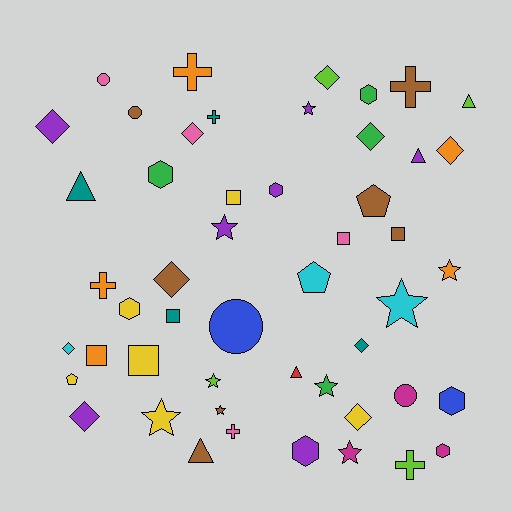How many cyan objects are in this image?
There are 3 cyan objects.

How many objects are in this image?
There are 50 objects.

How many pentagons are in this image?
There are 3 pentagons.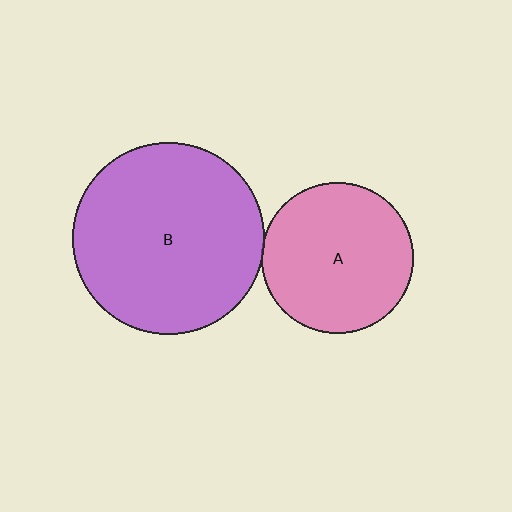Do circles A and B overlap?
Yes.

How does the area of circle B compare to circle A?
Approximately 1.6 times.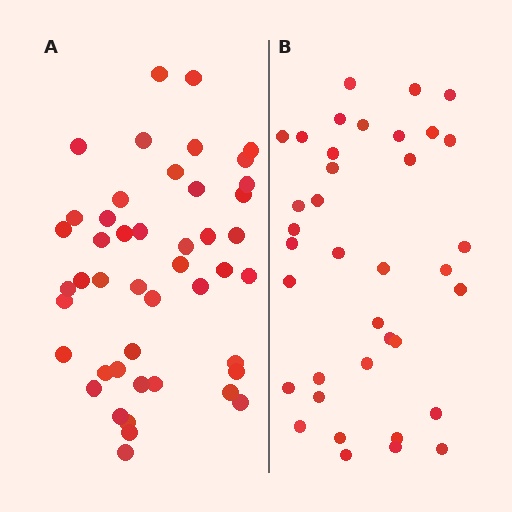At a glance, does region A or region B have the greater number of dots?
Region A (the left region) has more dots.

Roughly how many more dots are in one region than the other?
Region A has roughly 8 or so more dots than region B.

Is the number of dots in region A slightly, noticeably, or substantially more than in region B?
Region A has only slightly more — the two regions are fairly close. The ratio is roughly 1.2 to 1.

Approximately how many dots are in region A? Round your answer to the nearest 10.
About 50 dots. (The exact count is 46, which rounds to 50.)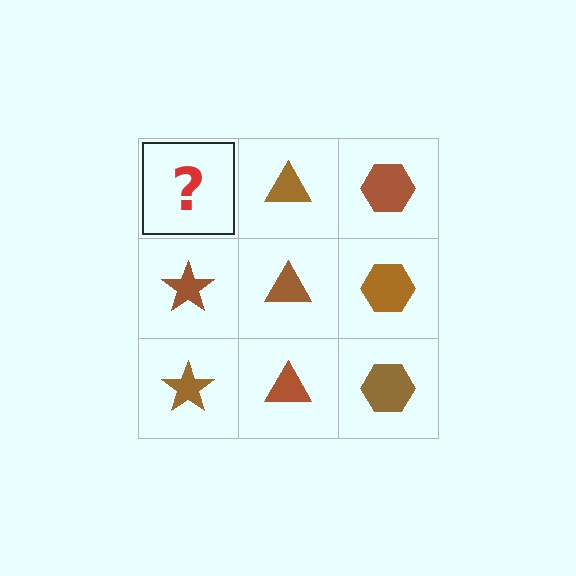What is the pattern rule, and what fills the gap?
The rule is that each column has a consistent shape. The gap should be filled with a brown star.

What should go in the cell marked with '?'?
The missing cell should contain a brown star.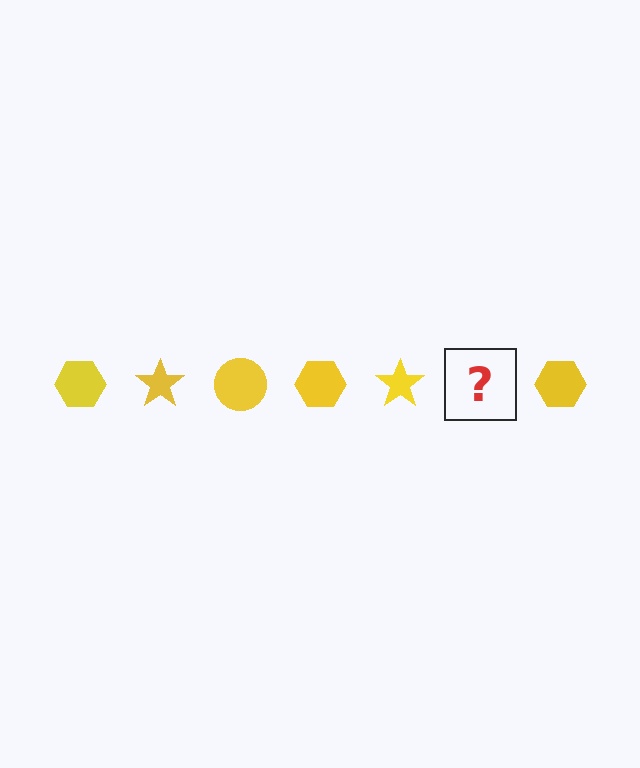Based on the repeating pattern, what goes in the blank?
The blank should be a yellow circle.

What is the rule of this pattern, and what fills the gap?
The rule is that the pattern cycles through hexagon, star, circle shapes in yellow. The gap should be filled with a yellow circle.